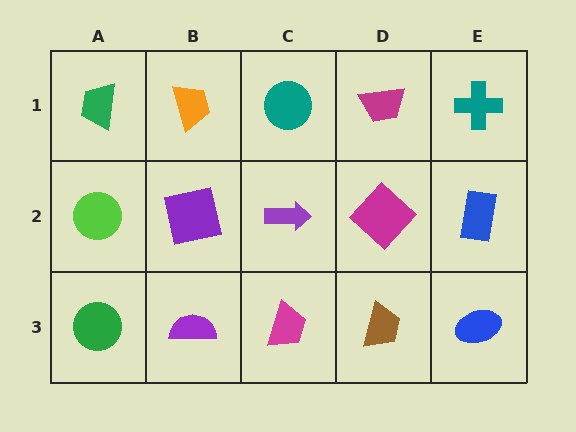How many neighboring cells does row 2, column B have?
4.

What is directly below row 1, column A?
A lime circle.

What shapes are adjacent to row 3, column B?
A purple square (row 2, column B), a green circle (row 3, column A), a magenta trapezoid (row 3, column C).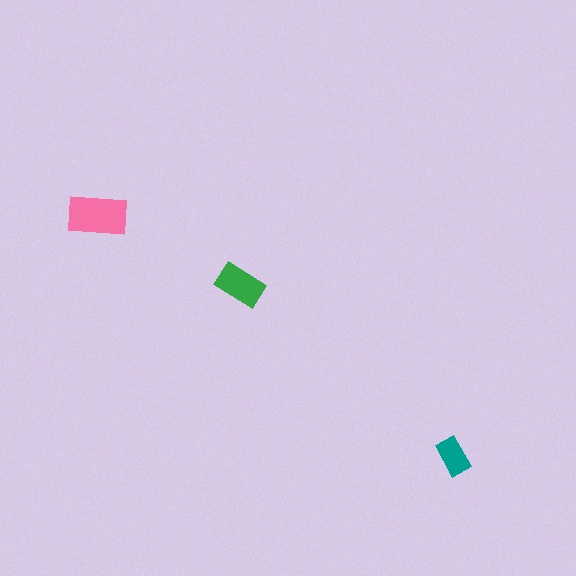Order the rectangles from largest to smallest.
the pink one, the green one, the teal one.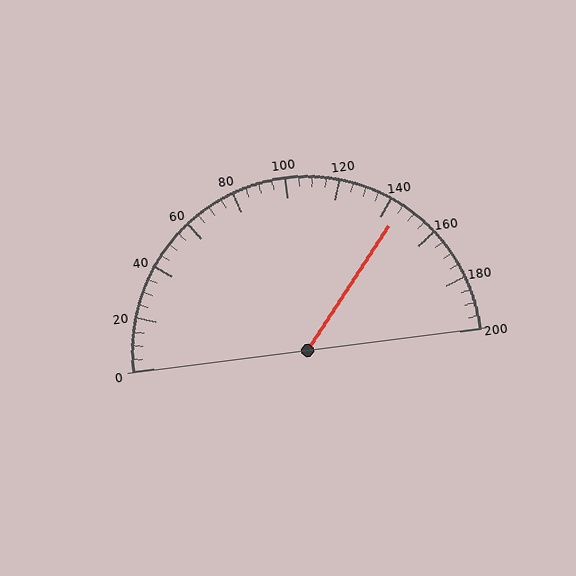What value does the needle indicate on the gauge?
The needle indicates approximately 145.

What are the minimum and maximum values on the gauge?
The gauge ranges from 0 to 200.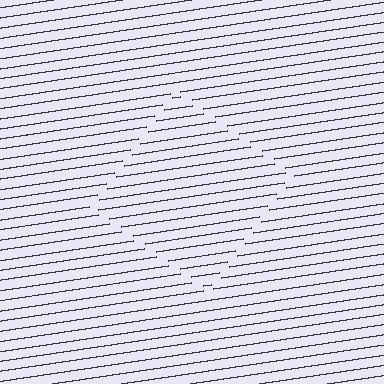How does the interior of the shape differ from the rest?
The interior of the shape contains the same grating, shifted by half a period — the contour is defined by the phase discontinuity where line-ends from the inner and outer gratings abut.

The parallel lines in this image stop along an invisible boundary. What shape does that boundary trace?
An illusory square. The interior of the shape contains the same grating, shifted by half a period — the contour is defined by the phase discontinuity where line-ends from the inner and outer gratings abut.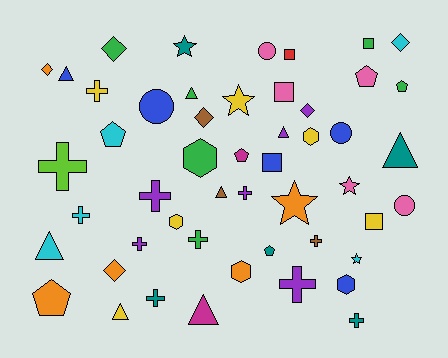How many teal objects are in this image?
There are 5 teal objects.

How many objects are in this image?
There are 50 objects.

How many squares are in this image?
There are 5 squares.